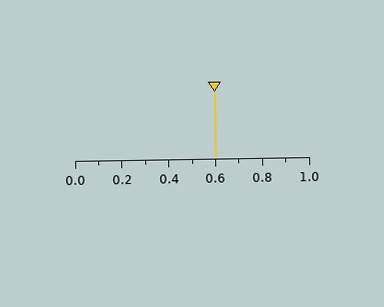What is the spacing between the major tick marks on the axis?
The major ticks are spaced 0.2 apart.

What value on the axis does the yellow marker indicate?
The marker indicates approximately 0.6.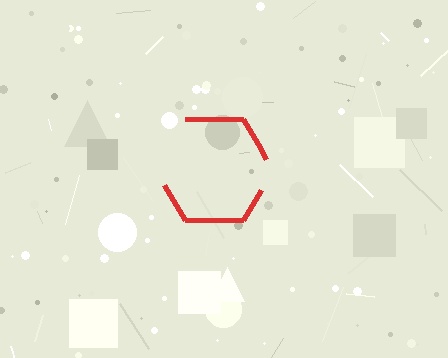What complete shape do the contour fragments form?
The contour fragments form a hexagon.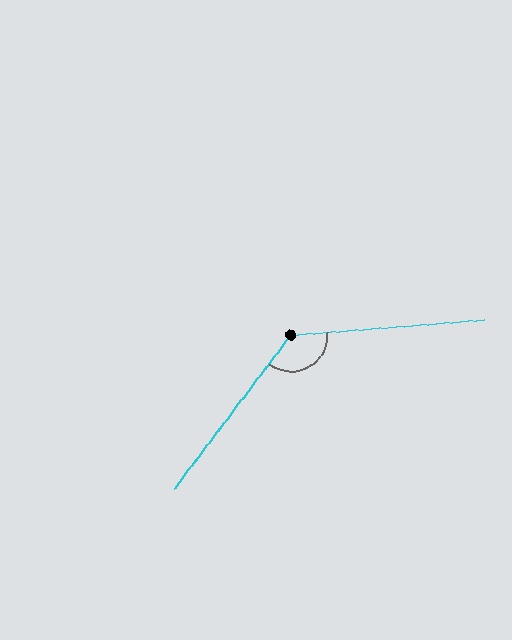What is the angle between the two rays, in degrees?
Approximately 132 degrees.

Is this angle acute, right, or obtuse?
It is obtuse.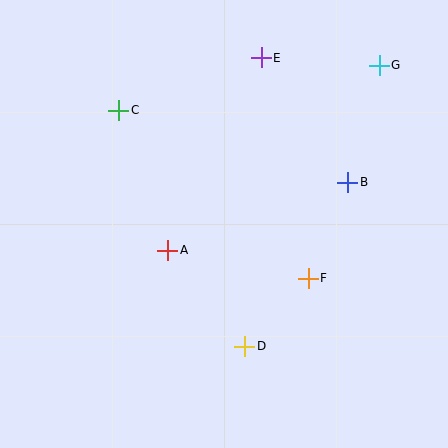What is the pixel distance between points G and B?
The distance between G and B is 121 pixels.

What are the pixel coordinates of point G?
Point G is at (379, 65).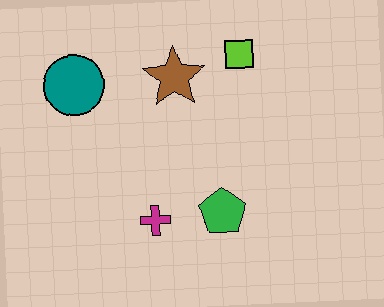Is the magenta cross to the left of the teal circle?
No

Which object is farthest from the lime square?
The magenta cross is farthest from the lime square.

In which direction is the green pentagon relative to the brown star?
The green pentagon is below the brown star.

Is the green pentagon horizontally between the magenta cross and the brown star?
No